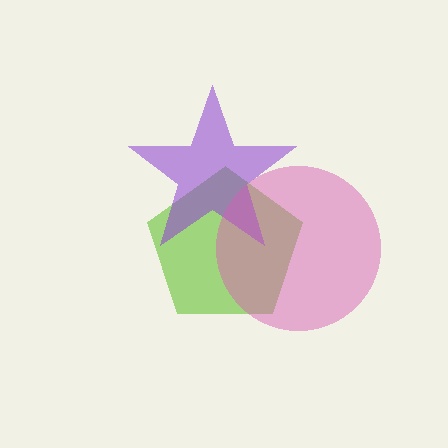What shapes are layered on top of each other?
The layered shapes are: a lime pentagon, a purple star, a pink circle.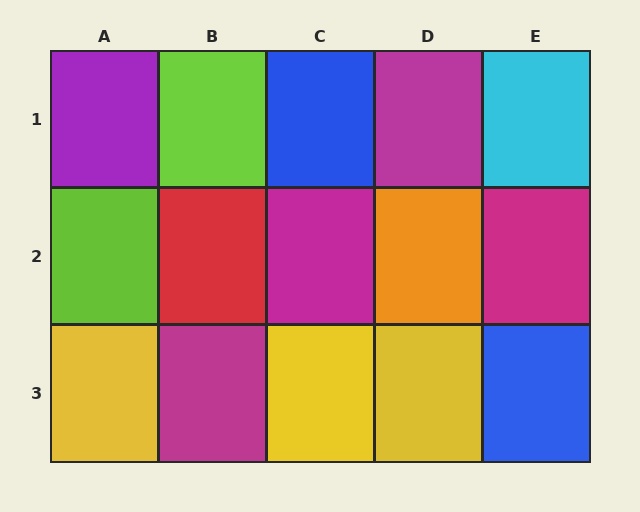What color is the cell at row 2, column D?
Orange.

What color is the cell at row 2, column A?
Lime.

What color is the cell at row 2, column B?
Red.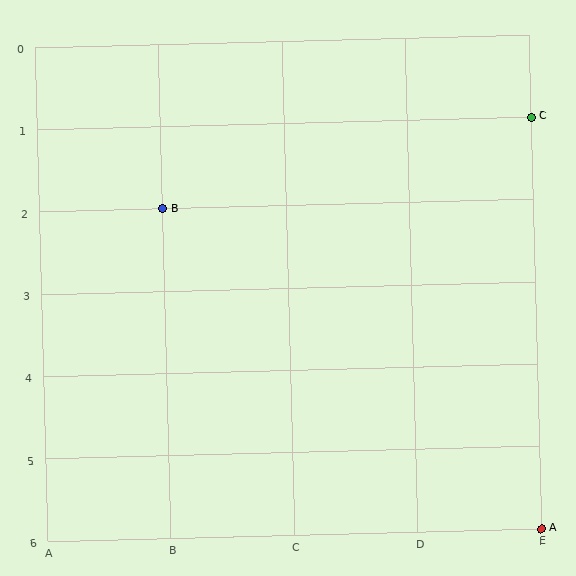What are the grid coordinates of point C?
Point C is at grid coordinates (E, 1).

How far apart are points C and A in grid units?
Points C and A are 5 rows apart.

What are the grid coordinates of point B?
Point B is at grid coordinates (B, 2).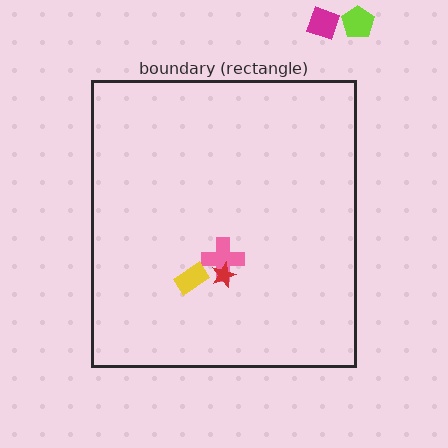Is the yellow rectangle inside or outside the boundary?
Inside.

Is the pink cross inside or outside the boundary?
Inside.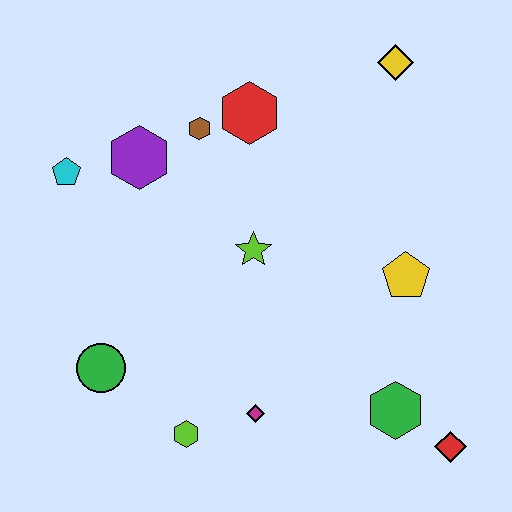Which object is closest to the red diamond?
The green hexagon is closest to the red diamond.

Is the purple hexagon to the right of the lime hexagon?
No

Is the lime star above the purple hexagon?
No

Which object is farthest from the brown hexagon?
The red diamond is farthest from the brown hexagon.